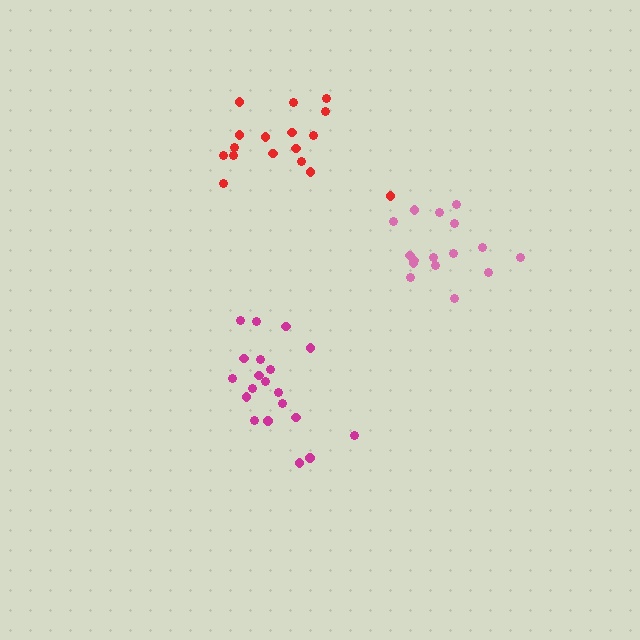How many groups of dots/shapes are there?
There are 3 groups.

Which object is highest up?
The red cluster is topmost.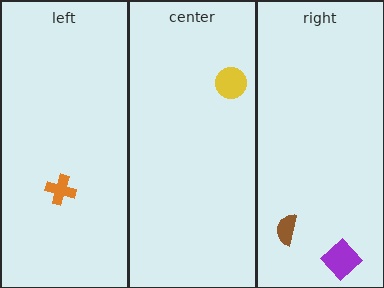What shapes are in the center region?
The yellow circle.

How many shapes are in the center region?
1.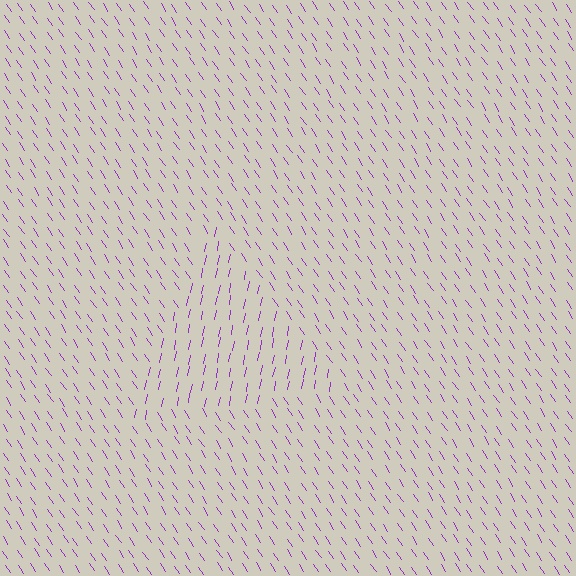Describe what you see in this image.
The image is filled with small purple line segments. A triangle region in the image has lines oriented differently from the surrounding lines, creating a visible texture boundary.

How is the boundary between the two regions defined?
The boundary is defined purely by a change in line orientation (approximately 45 degrees difference). All lines are the same color and thickness.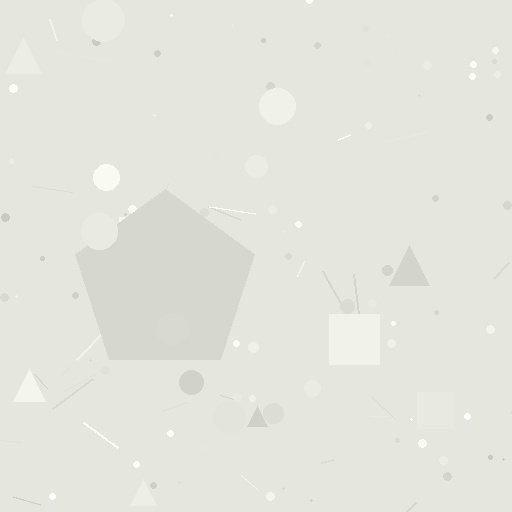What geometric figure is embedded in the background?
A pentagon is embedded in the background.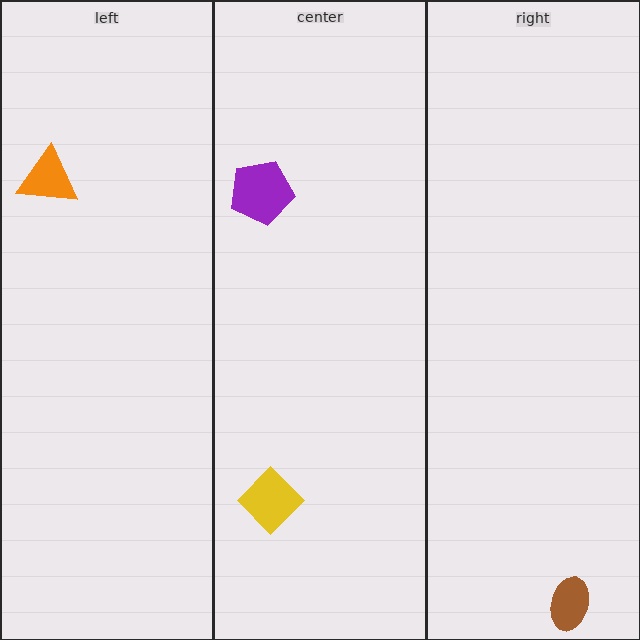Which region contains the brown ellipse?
The right region.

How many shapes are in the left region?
1.